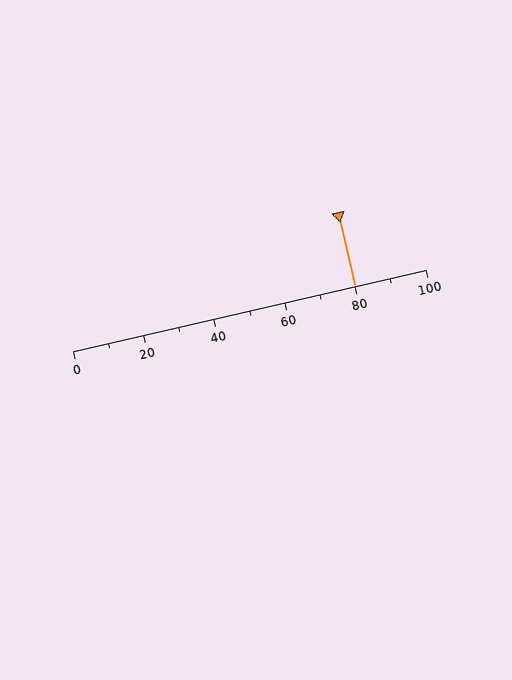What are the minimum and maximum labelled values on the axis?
The axis runs from 0 to 100.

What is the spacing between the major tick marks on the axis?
The major ticks are spaced 20 apart.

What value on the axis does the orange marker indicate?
The marker indicates approximately 80.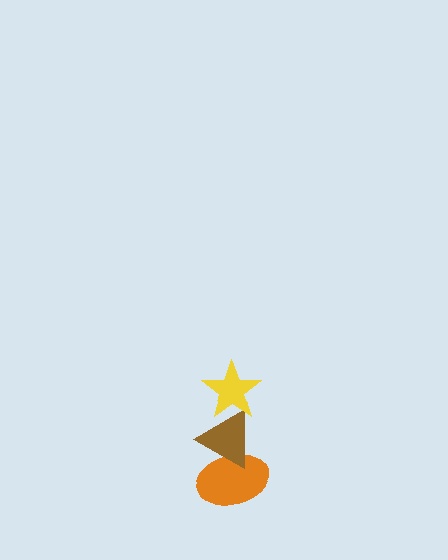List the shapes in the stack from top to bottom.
From top to bottom: the yellow star, the brown triangle, the orange ellipse.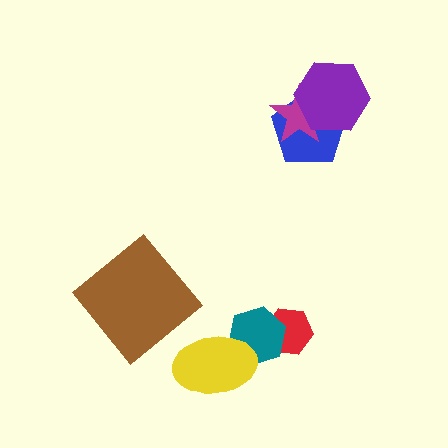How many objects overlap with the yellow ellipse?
1 object overlaps with the yellow ellipse.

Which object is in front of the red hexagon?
The teal hexagon is in front of the red hexagon.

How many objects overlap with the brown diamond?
0 objects overlap with the brown diamond.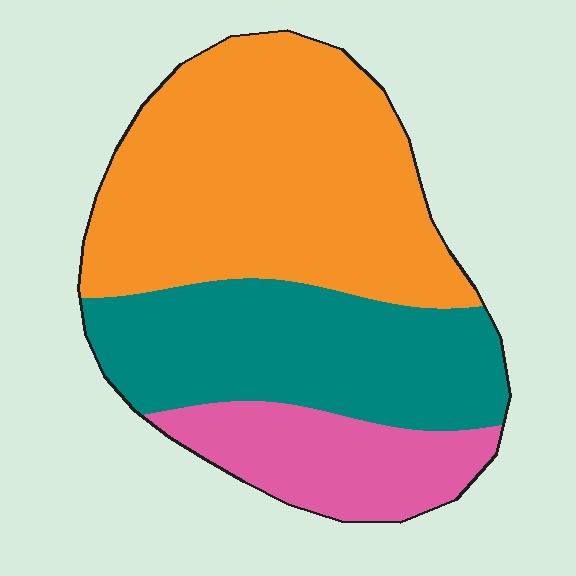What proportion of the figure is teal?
Teal takes up about one third (1/3) of the figure.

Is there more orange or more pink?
Orange.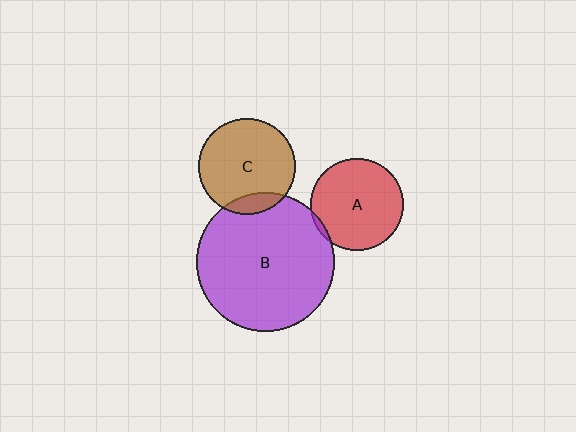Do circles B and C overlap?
Yes.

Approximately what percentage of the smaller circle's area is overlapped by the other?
Approximately 15%.